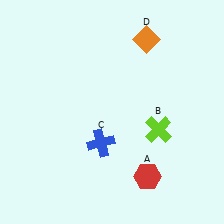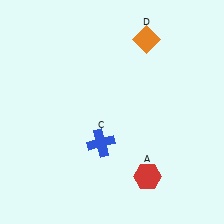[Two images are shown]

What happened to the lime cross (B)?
The lime cross (B) was removed in Image 2. It was in the bottom-right area of Image 1.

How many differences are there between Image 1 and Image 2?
There is 1 difference between the two images.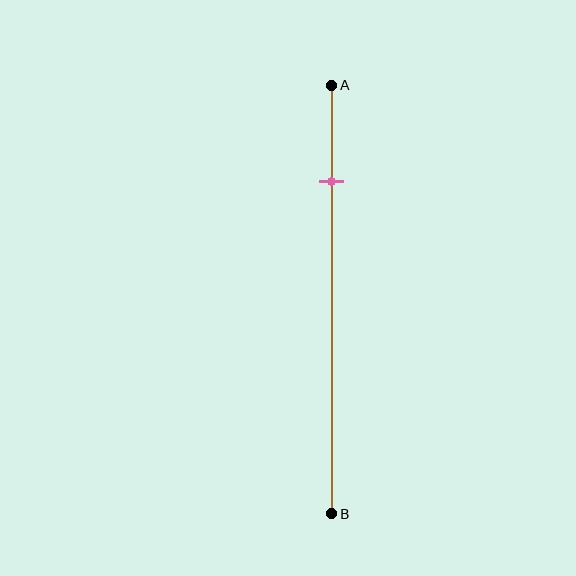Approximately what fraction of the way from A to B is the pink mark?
The pink mark is approximately 20% of the way from A to B.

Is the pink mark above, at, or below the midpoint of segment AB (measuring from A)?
The pink mark is above the midpoint of segment AB.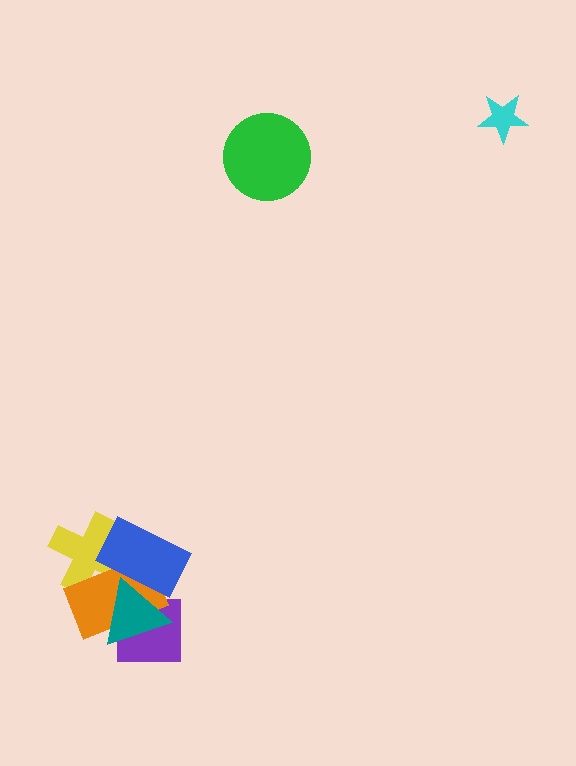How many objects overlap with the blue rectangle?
3 objects overlap with the blue rectangle.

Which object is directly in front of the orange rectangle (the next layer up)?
The blue rectangle is directly in front of the orange rectangle.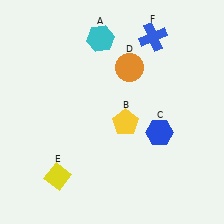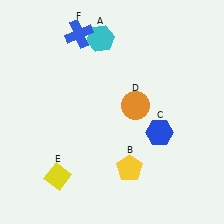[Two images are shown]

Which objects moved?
The objects that moved are: the yellow pentagon (B), the orange circle (D), the blue cross (F).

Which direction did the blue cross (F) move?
The blue cross (F) moved left.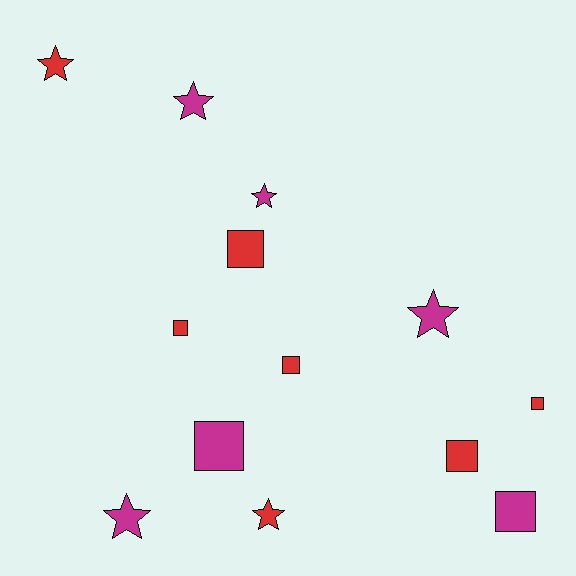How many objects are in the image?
There are 13 objects.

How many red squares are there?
There are 5 red squares.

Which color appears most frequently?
Red, with 7 objects.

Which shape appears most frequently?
Square, with 7 objects.